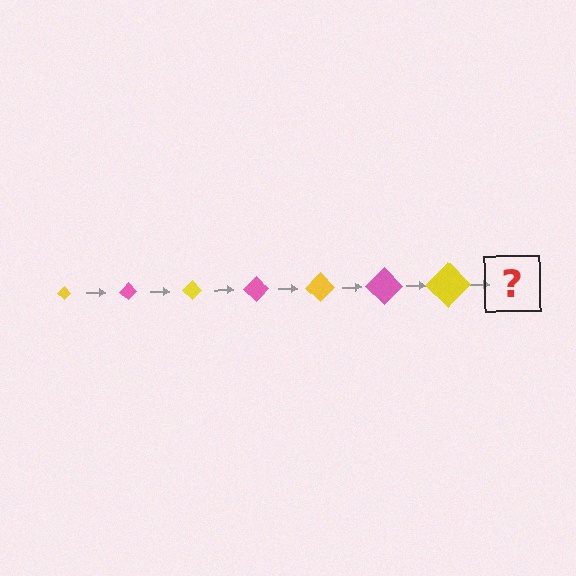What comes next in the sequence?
The next element should be a pink diamond, larger than the previous one.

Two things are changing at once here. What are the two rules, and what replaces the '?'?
The two rules are that the diamond grows larger each step and the color cycles through yellow and pink. The '?' should be a pink diamond, larger than the previous one.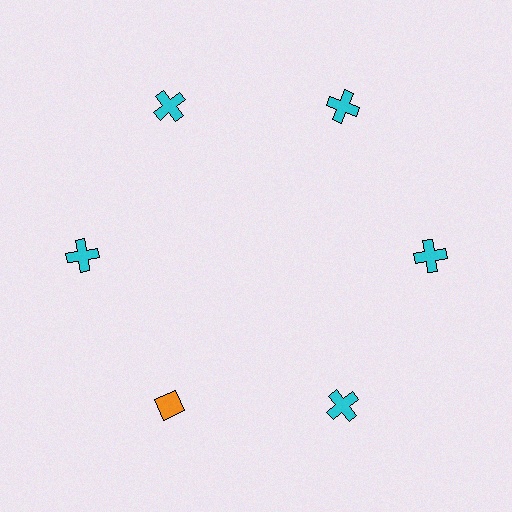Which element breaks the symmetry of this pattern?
The orange diamond at roughly the 7 o'clock position breaks the symmetry. All other shapes are cyan crosses.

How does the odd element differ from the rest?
It differs in both color (orange instead of cyan) and shape (diamond instead of cross).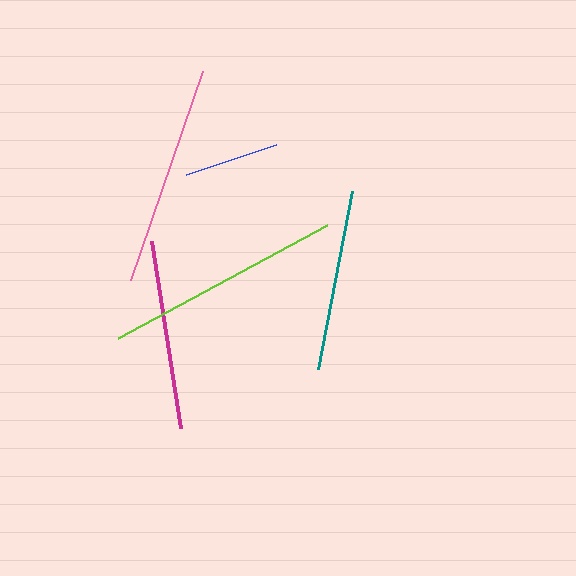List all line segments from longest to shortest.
From longest to shortest: lime, pink, magenta, teal, blue.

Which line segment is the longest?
The lime line is the longest at approximately 238 pixels.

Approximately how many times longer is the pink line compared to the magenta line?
The pink line is approximately 1.2 times the length of the magenta line.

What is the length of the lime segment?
The lime segment is approximately 238 pixels long.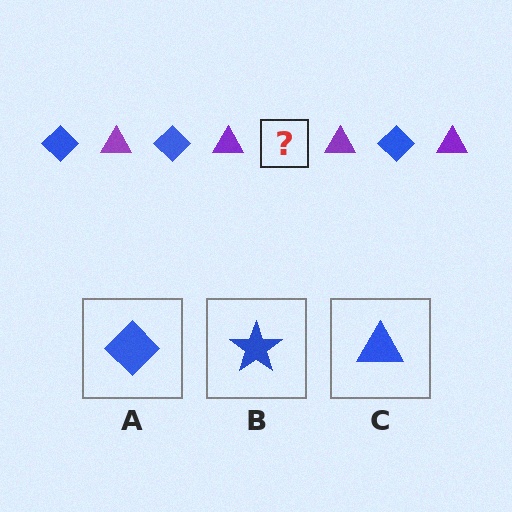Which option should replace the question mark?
Option A.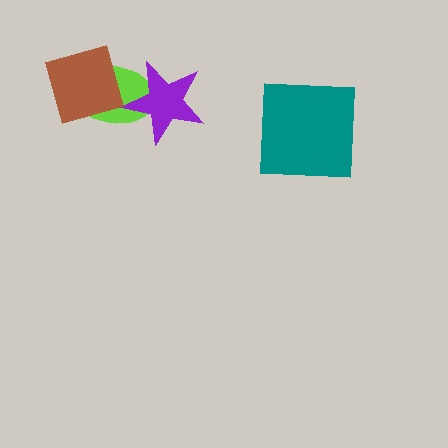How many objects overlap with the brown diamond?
1 object overlaps with the brown diamond.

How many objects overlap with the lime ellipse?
2 objects overlap with the lime ellipse.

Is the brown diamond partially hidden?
No, no other shape covers it.